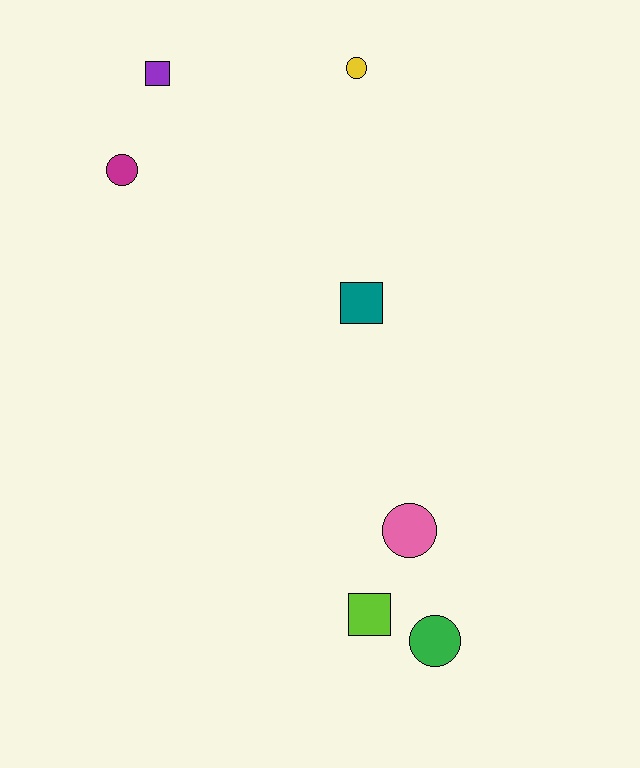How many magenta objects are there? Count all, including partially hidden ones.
There is 1 magenta object.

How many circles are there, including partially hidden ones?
There are 4 circles.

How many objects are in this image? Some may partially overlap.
There are 7 objects.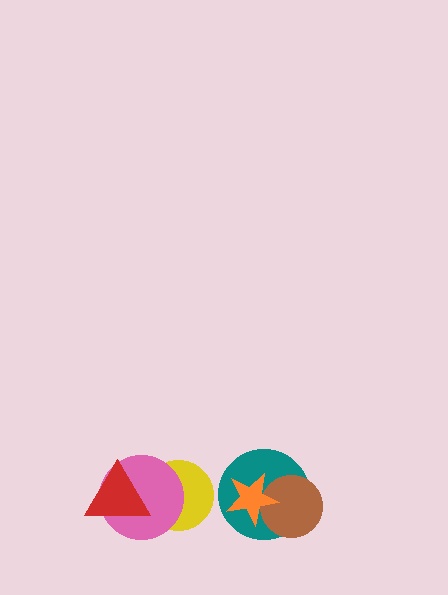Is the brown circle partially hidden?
Yes, it is partially covered by another shape.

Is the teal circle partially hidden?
Yes, it is partially covered by another shape.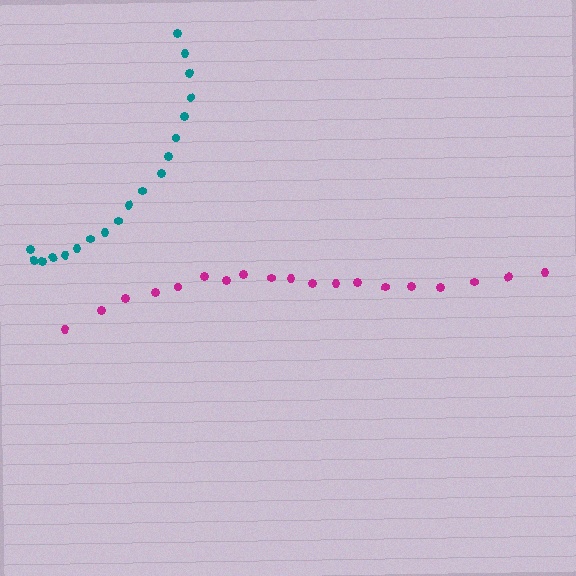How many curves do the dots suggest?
There are 2 distinct paths.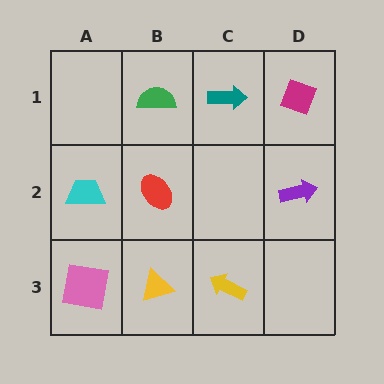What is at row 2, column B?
A red ellipse.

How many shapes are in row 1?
3 shapes.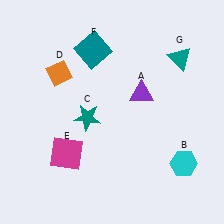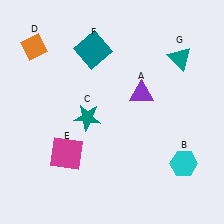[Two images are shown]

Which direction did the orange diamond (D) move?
The orange diamond (D) moved up.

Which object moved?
The orange diamond (D) moved up.